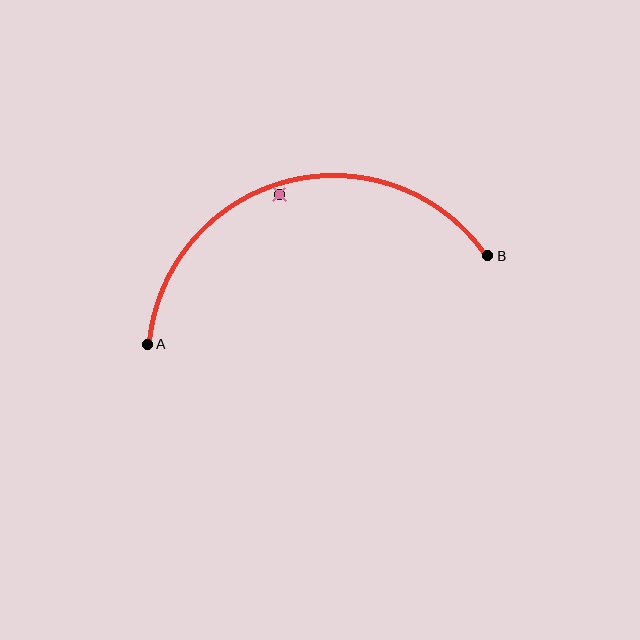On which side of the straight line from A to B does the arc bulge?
The arc bulges above the straight line connecting A and B.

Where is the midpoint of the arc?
The arc midpoint is the point on the curve farthest from the straight line joining A and B. It sits above that line.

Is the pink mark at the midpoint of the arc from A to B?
No — the pink mark does not lie on the arc at all. It sits slightly inside the curve.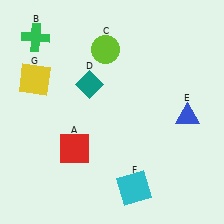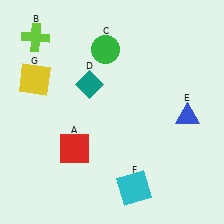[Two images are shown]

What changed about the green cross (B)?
In Image 1, B is green. In Image 2, it changed to lime.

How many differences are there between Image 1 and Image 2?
There are 2 differences between the two images.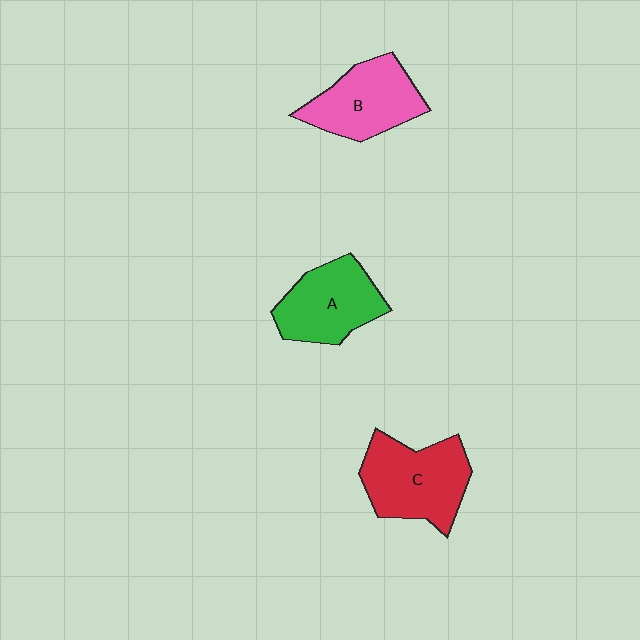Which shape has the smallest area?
Shape A (green).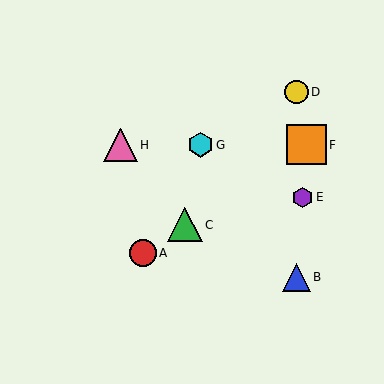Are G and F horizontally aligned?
Yes, both are at y≈145.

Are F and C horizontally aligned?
No, F is at y≈145 and C is at y≈225.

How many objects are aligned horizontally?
3 objects (F, G, H) are aligned horizontally.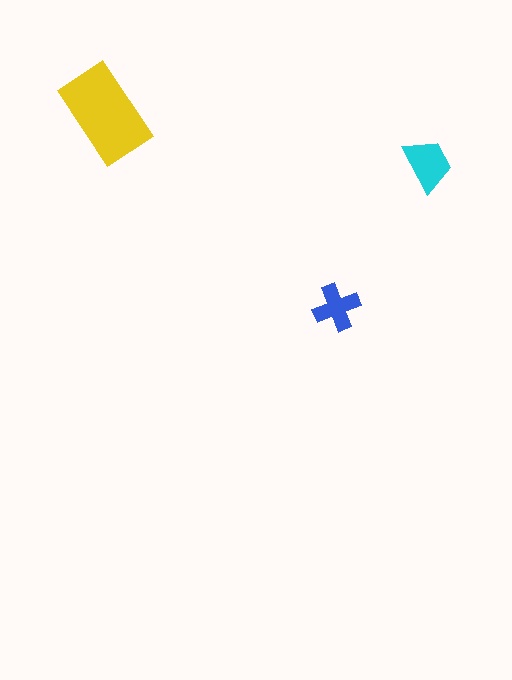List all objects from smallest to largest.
The blue cross, the cyan trapezoid, the yellow rectangle.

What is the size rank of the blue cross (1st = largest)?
3rd.